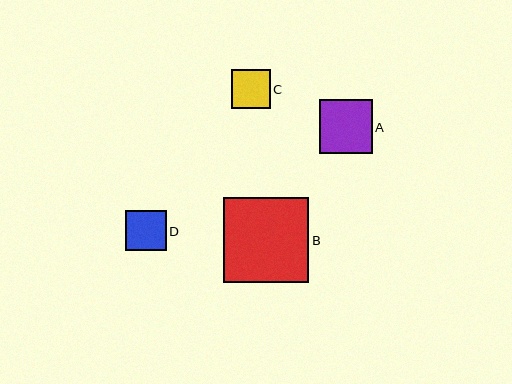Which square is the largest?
Square B is the largest with a size of approximately 85 pixels.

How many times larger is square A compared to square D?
Square A is approximately 1.3 times the size of square D.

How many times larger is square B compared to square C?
Square B is approximately 2.2 times the size of square C.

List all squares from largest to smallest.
From largest to smallest: B, A, D, C.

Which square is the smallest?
Square C is the smallest with a size of approximately 39 pixels.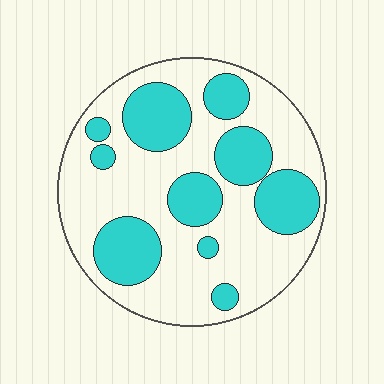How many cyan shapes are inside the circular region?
10.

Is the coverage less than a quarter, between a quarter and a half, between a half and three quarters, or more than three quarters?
Between a quarter and a half.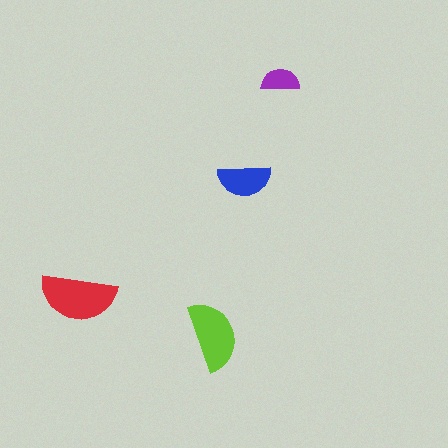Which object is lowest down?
The lime semicircle is bottommost.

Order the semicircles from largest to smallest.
the red one, the lime one, the blue one, the purple one.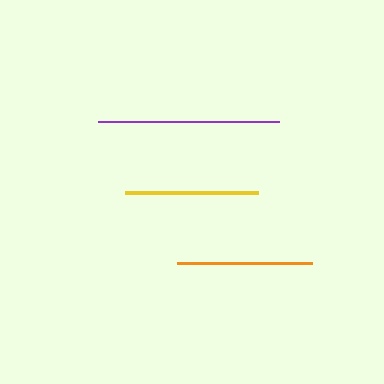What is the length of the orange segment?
The orange segment is approximately 135 pixels long.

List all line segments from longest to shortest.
From longest to shortest: purple, orange, yellow.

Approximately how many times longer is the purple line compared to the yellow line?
The purple line is approximately 1.4 times the length of the yellow line.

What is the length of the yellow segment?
The yellow segment is approximately 133 pixels long.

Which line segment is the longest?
The purple line is the longest at approximately 181 pixels.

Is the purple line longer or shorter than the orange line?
The purple line is longer than the orange line.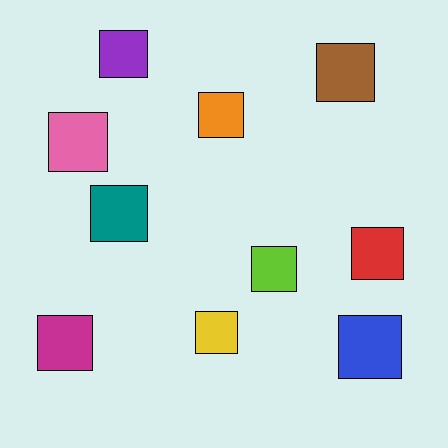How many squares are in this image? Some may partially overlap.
There are 10 squares.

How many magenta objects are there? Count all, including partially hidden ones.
There is 1 magenta object.